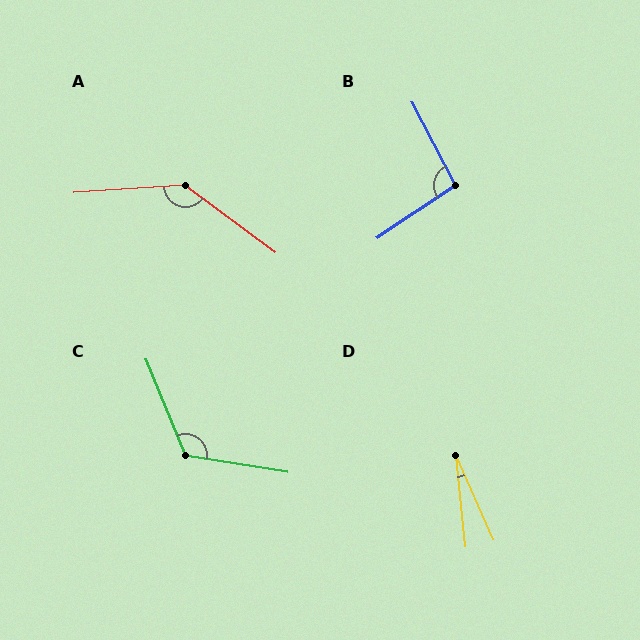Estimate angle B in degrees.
Approximately 96 degrees.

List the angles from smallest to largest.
D (18°), B (96°), C (121°), A (139°).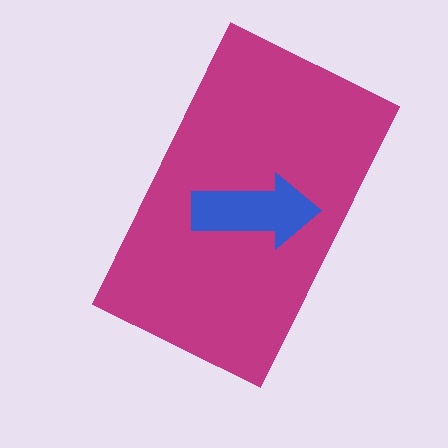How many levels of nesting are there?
2.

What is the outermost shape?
The magenta rectangle.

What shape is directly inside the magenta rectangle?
The blue arrow.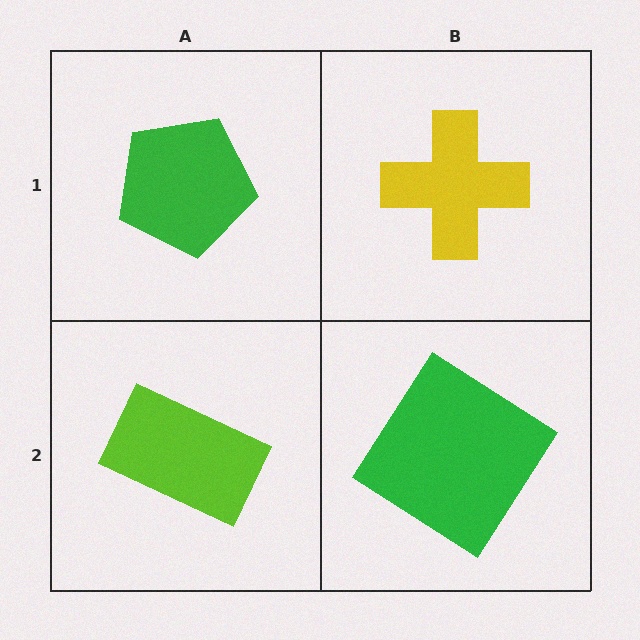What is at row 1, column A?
A green pentagon.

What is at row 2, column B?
A green diamond.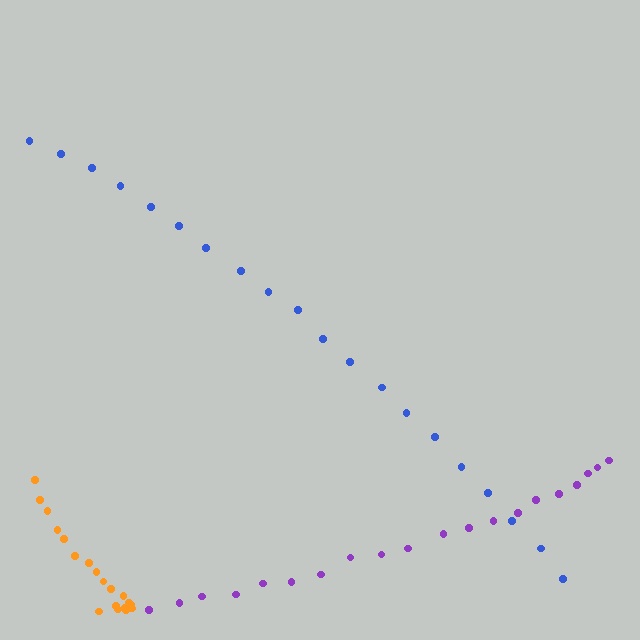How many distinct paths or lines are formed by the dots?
There are 3 distinct paths.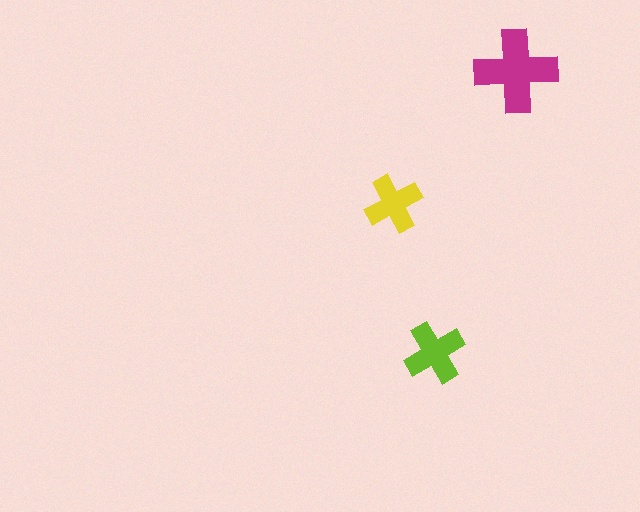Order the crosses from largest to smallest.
the magenta one, the lime one, the yellow one.